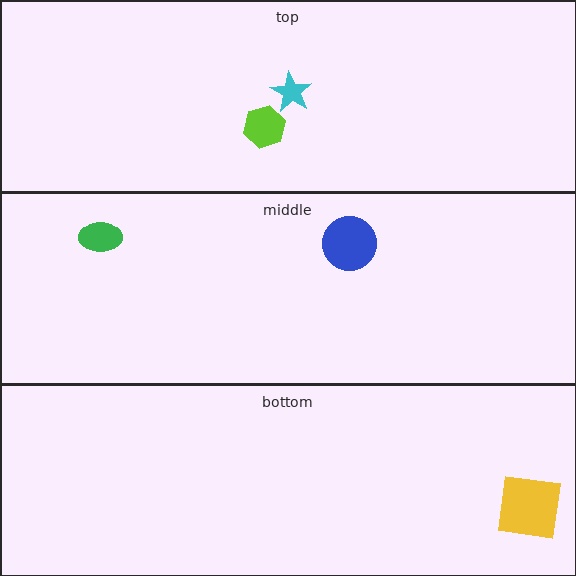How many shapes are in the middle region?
2.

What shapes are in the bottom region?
The yellow square.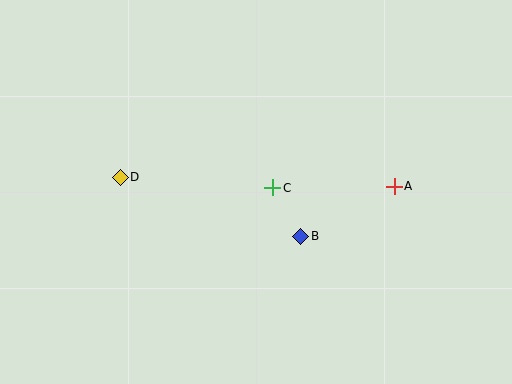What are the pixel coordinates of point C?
Point C is at (273, 188).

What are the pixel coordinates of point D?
Point D is at (120, 177).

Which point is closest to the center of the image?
Point C at (273, 188) is closest to the center.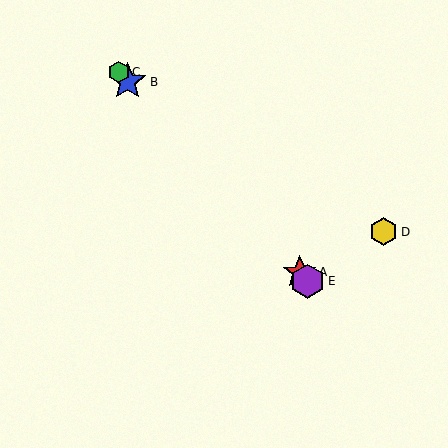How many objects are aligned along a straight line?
4 objects (A, B, C, E) are aligned along a straight line.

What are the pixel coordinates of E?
Object E is at (308, 281).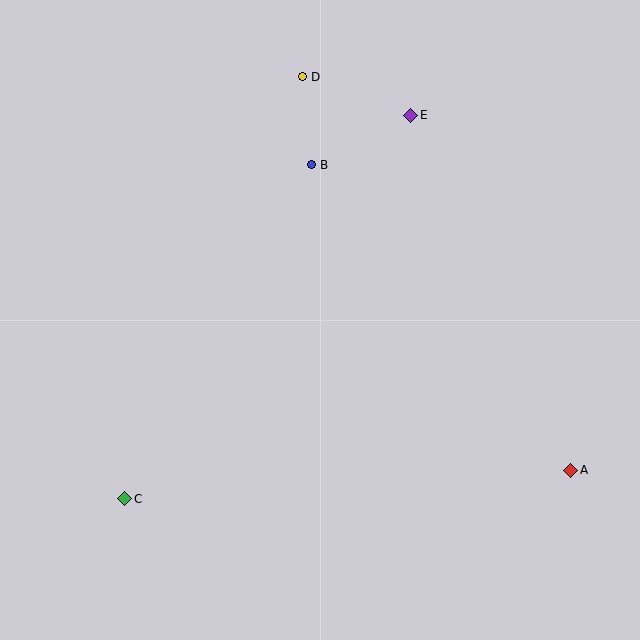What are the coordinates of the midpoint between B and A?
The midpoint between B and A is at (441, 317).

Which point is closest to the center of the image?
Point B at (311, 165) is closest to the center.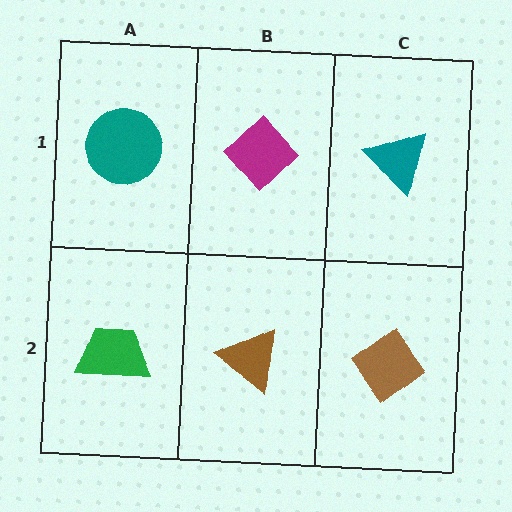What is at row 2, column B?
A brown triangle.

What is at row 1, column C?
A teal triangle.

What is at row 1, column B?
A magenta diamond.